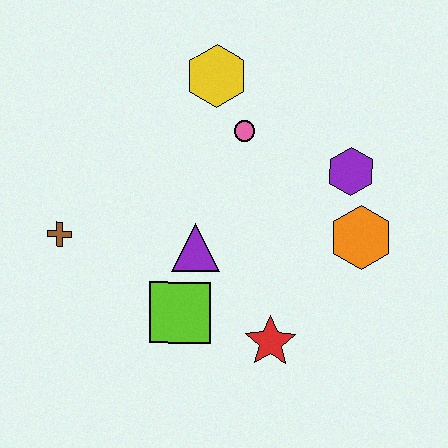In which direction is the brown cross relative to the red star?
The brown cross is to the left of the red star.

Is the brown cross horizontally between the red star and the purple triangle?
No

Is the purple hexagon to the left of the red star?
No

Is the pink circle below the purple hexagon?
No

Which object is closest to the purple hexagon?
The orange hexagon is closest to the purple hexagon.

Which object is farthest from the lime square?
The yellow hexagon is farthest from the lime square.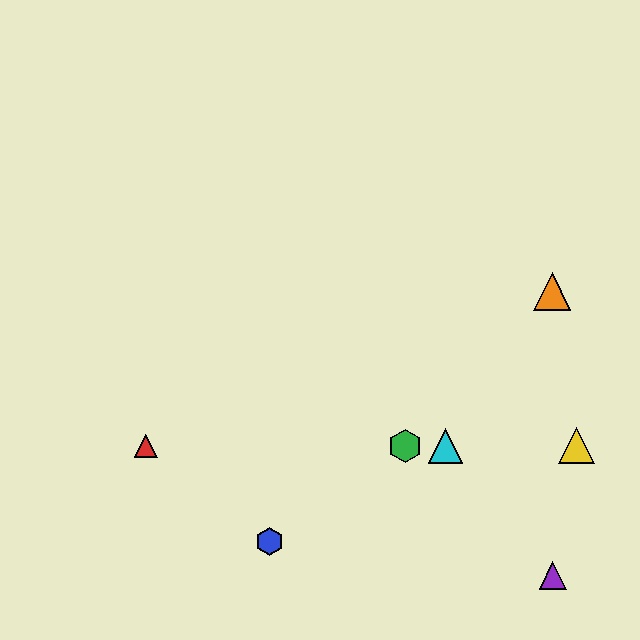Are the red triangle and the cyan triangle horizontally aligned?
Yes, both are at y≈446.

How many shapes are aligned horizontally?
4 shapes (the red triangle, the green hexagon, the yellow triangle, the cyan triangle) are aligned horizontally.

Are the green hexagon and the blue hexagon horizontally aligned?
No, the green hexagon is at y≈446 and the blue hexagon is at y≈541.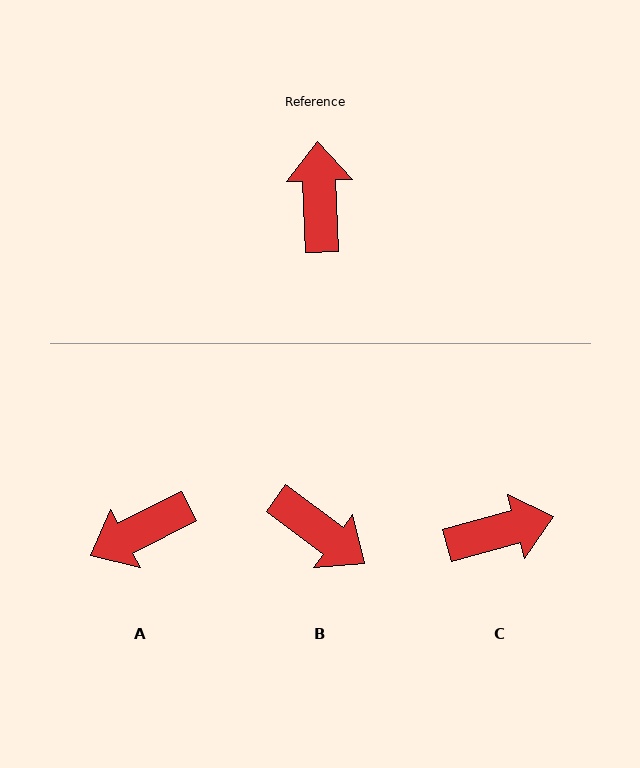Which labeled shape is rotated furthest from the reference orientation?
B, about 129 degrees away.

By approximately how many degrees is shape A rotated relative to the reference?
Approximately 115 degrees counter-clockwise.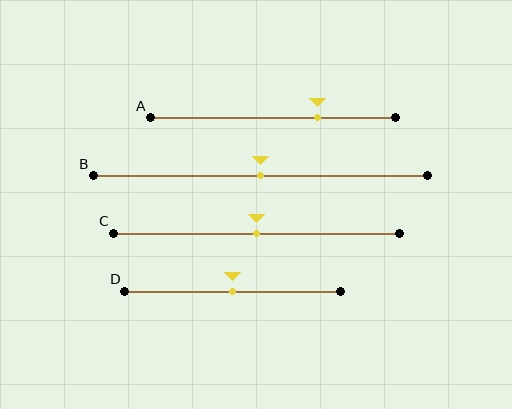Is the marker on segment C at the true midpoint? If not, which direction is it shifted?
Yes, the marker on segment C is at the true midpoint.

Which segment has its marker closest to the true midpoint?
Segment B has its marker closest to the true midpoint.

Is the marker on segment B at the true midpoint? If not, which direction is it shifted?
Yes, the marker on segment B is at the true midpoint.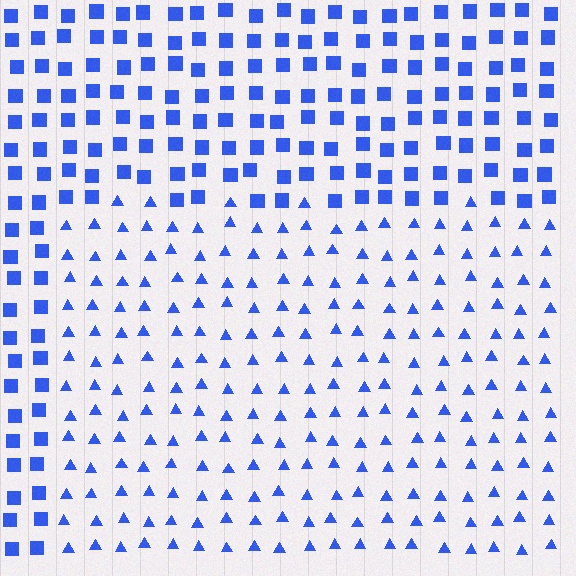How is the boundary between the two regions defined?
The boundary is defined by a change in element shape: triangles inside vs. squares outside. All elements share the same color and spacing.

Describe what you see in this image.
The image is filled with small blue elements arranged in a uniform grid. A rectangle-shaped region contains triangles, while the surrounding area contains squares. The boundary is defined purely by the change in element shape.